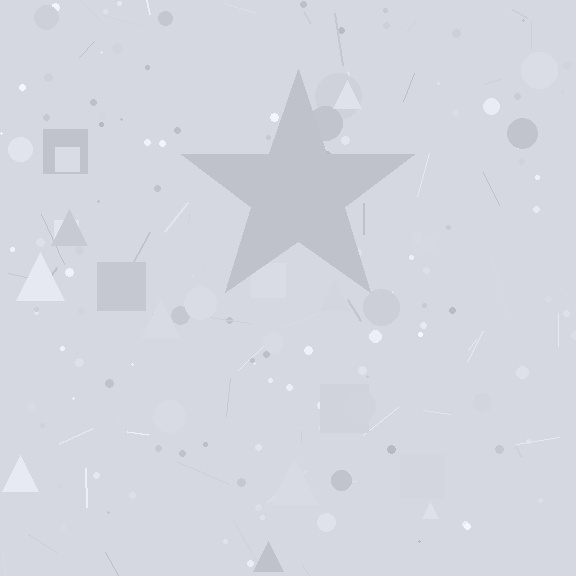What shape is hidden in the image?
A star is hidden in the image.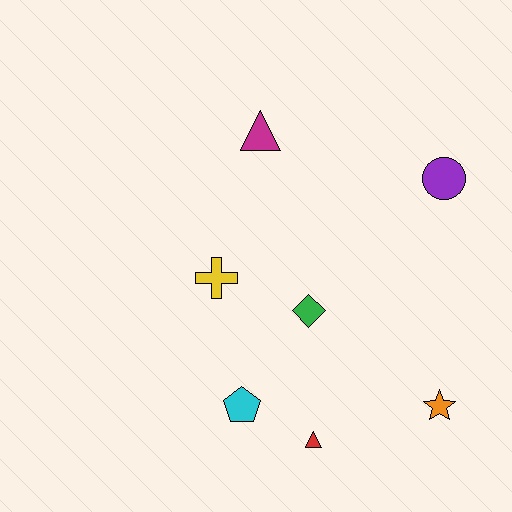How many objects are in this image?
There are 7 objects.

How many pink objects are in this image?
There are no pink objects.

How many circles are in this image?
There is 1 circle.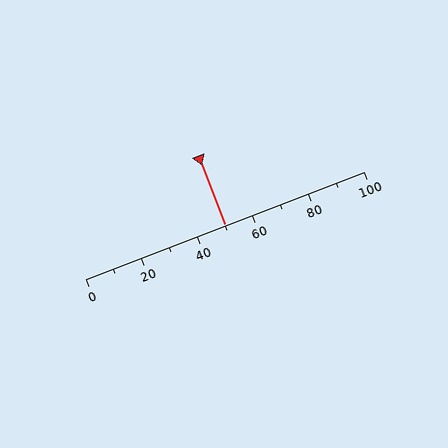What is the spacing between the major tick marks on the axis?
The major ticks are spaced 20 apart.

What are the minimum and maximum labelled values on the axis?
The axis runs from 0 to 100.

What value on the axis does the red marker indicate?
The marker indicates approximately 50.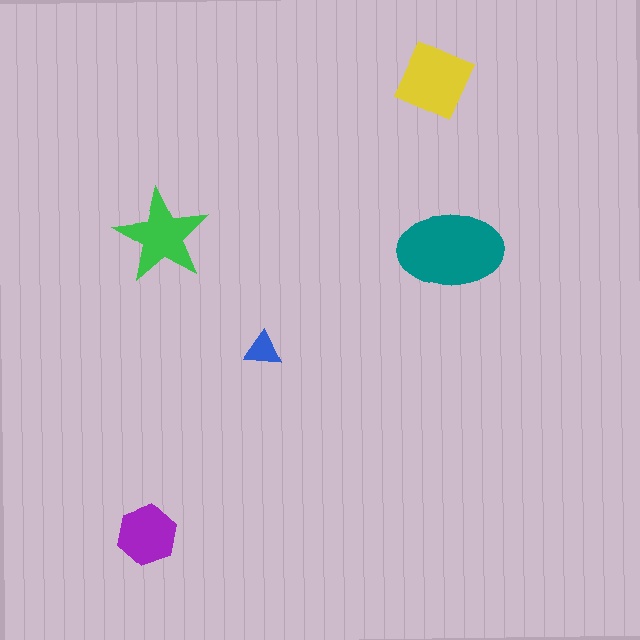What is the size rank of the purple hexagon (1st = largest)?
4th.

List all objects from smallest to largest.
The blue triangle, the purple hexagon, the green star, the yellow square, the teal ellipse.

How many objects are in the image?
There are 5 objects in the image.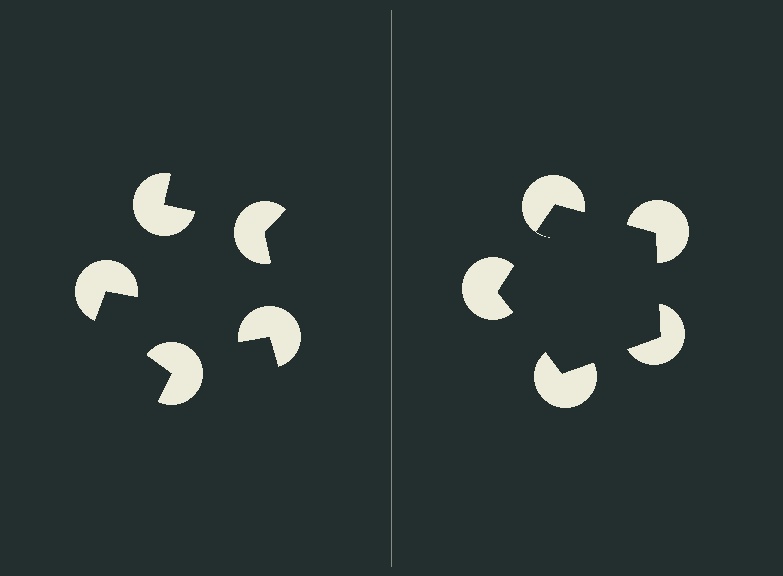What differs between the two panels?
The pac-man discs are positioned identically on both sides; only the wedge orientations differ. On the right they align to a pentagon; on the left they are misaligned.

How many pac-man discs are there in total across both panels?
10 — 5 on each side.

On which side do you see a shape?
An illusory pentagon appears on the right side. On the left side the wedge cuts are rotated, so no coherent shape forms.